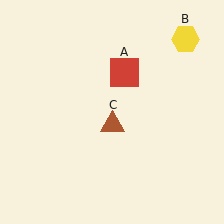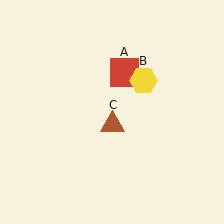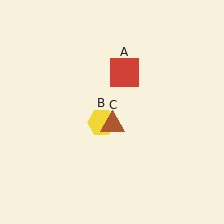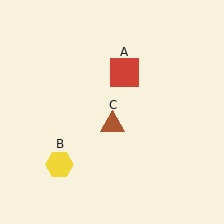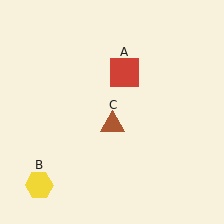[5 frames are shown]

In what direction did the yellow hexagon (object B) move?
The yellow hexagon (object B) moved down and to the left.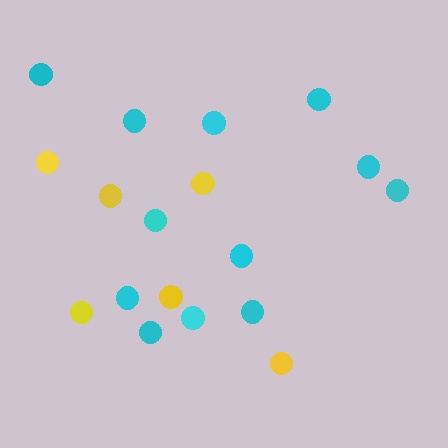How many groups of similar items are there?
There are 2 groups: one group of yellow circles (6) and one group of cyan circles (12).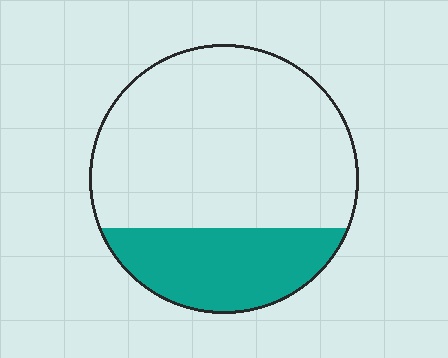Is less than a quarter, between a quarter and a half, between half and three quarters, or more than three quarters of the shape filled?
Between a quarter and a half.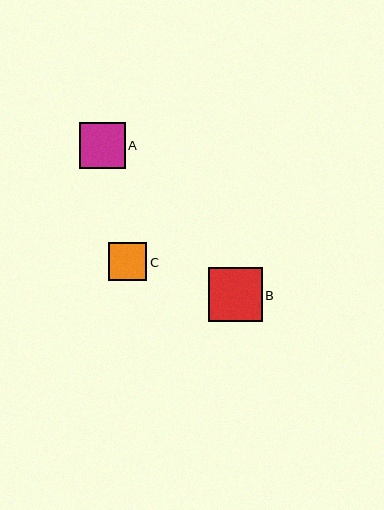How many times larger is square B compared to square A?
Square B is approximately 1.2 times the size of square A.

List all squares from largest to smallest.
From largest to smallest: B, A, C.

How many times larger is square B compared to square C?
Square B is approximately 1.4 times the size of square C.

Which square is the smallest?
Square C is the smallest with a size of approximately 38 pixels.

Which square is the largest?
Square B is the largest with a size of approximately 54 pixels.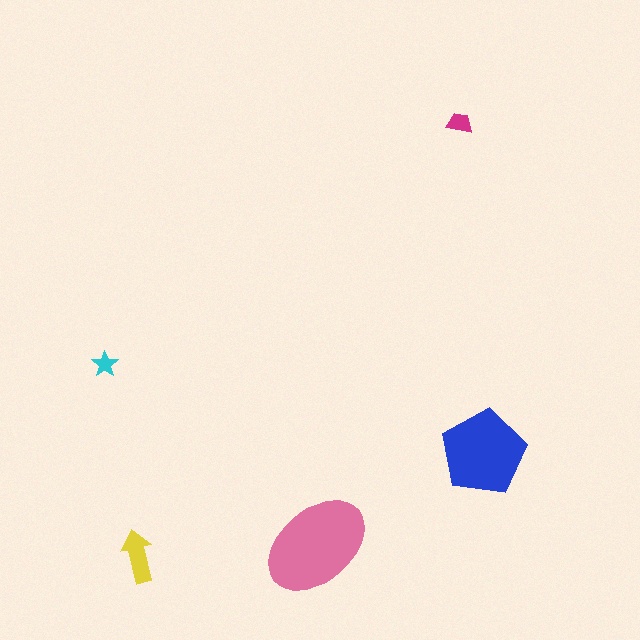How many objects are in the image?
There are 5 objects in the image.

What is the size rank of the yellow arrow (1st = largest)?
3rd.